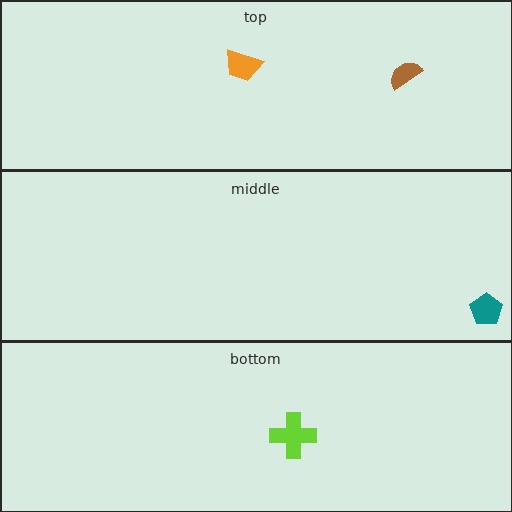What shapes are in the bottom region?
The lime cross.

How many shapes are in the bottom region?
1.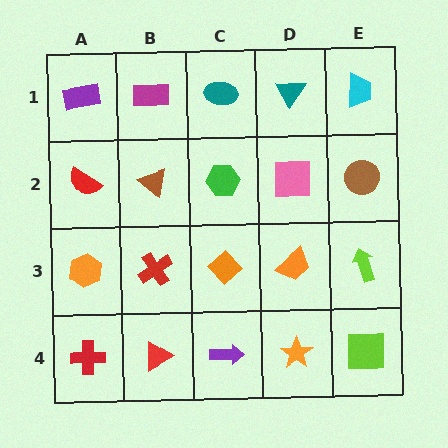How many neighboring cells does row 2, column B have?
4.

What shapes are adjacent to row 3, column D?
A pink square (row 2, column D), an orange star (row 4, column D), an orange diamond (row 3, column C), a lime arrow (row 3, column E).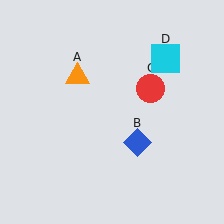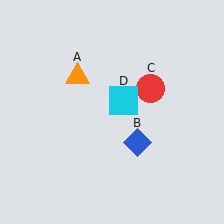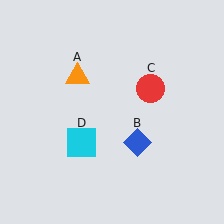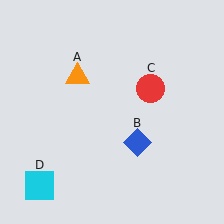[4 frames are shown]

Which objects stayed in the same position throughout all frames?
Orange triangle (object A) and blue diamond (object B) and red circle (object C) remained stationary.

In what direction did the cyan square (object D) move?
The cyan square (object D) moved down and to the left.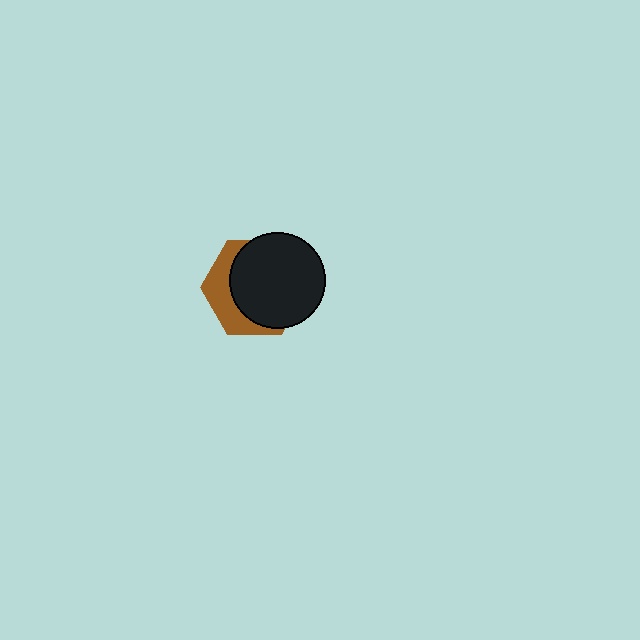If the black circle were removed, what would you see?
You would see the complete brown hexagon.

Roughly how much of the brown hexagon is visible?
A small part of it is visible (roughly 33%).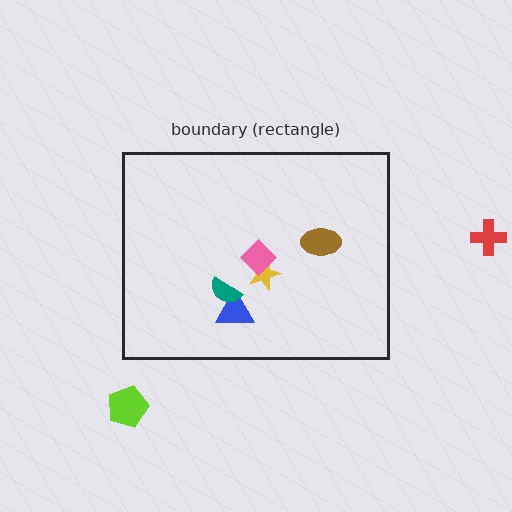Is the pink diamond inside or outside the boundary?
Inside.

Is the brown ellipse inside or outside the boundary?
Inside.